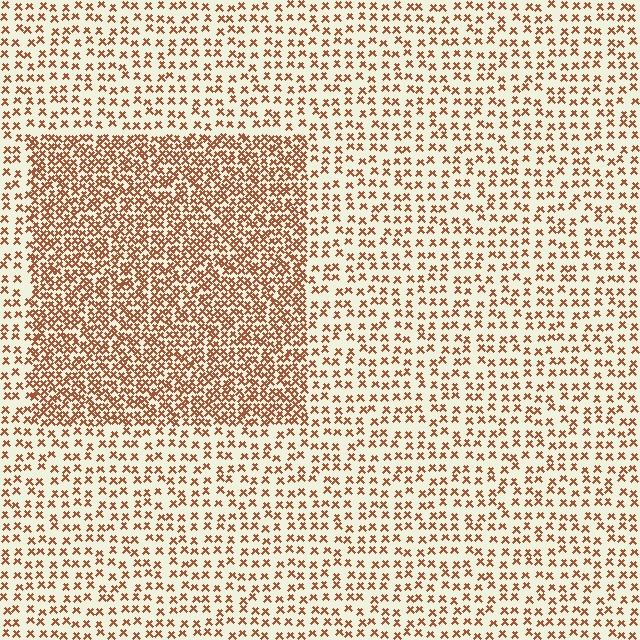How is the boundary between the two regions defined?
The boundary is defined by a change in element density (approximately 2.3x ratio). All elements are the same color, size, and shape.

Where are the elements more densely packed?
The elements are more densely packed inside the rectangle boundary.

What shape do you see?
I see a rectangle.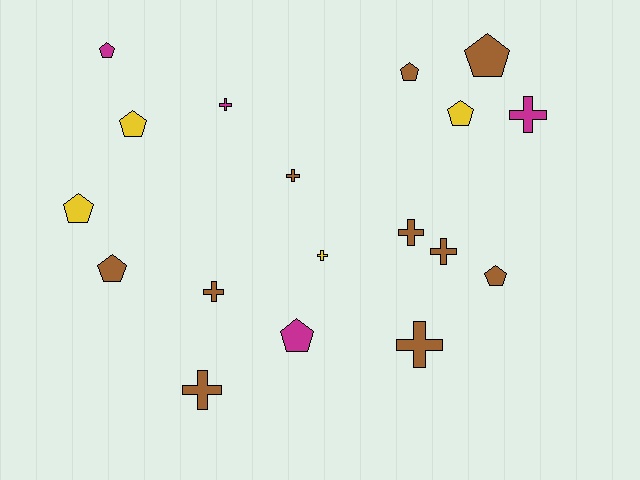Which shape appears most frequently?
Cross, with 9 objects.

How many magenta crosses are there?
There are 2 magenta crosses.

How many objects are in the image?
There are 18 objects.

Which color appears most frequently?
Brown, with 10 objects.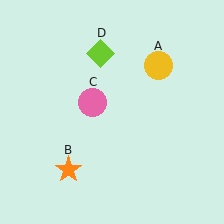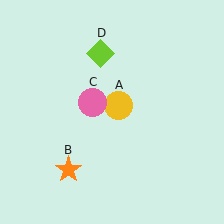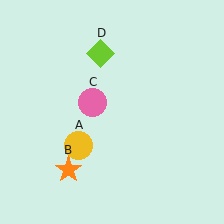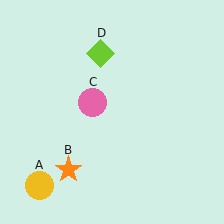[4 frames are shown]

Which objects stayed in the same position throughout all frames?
Orange star (object B) and pink circle (object C) and lime diamond (object D) remained stationary.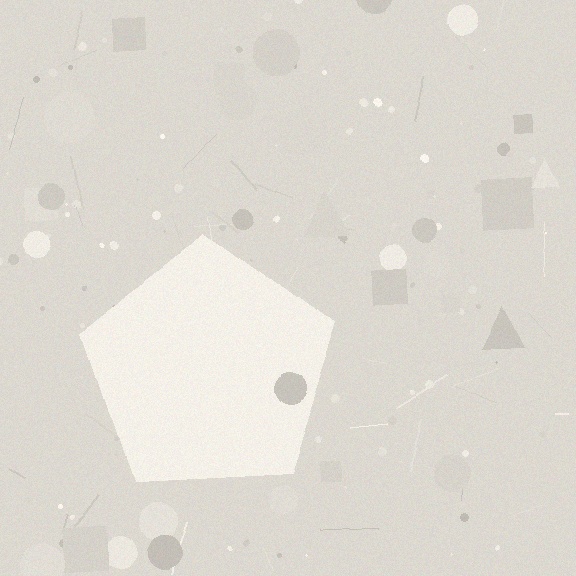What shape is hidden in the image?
A pentagon is hidden in the image.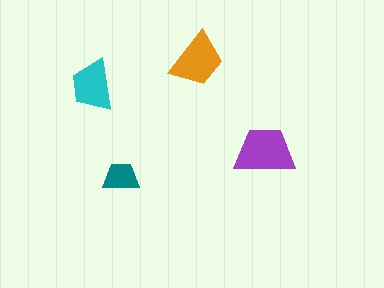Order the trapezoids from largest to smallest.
the purple one, the orange one, the cyan one, the teal one.